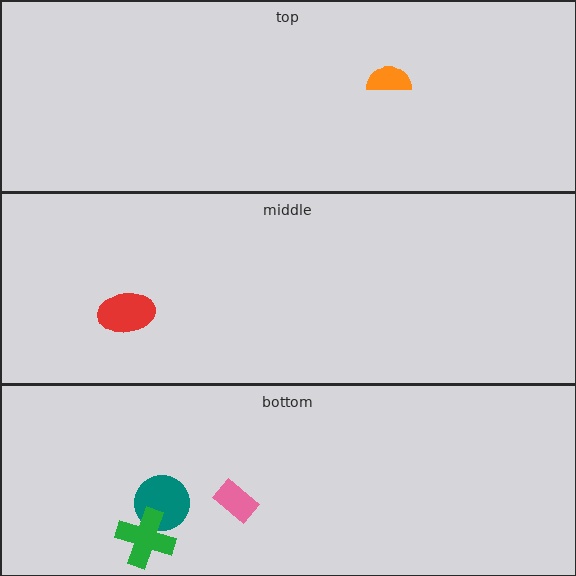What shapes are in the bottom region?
The teal circle, the green cross, the pink rectangle.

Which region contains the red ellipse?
The middle region.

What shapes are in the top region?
The orange semicircle.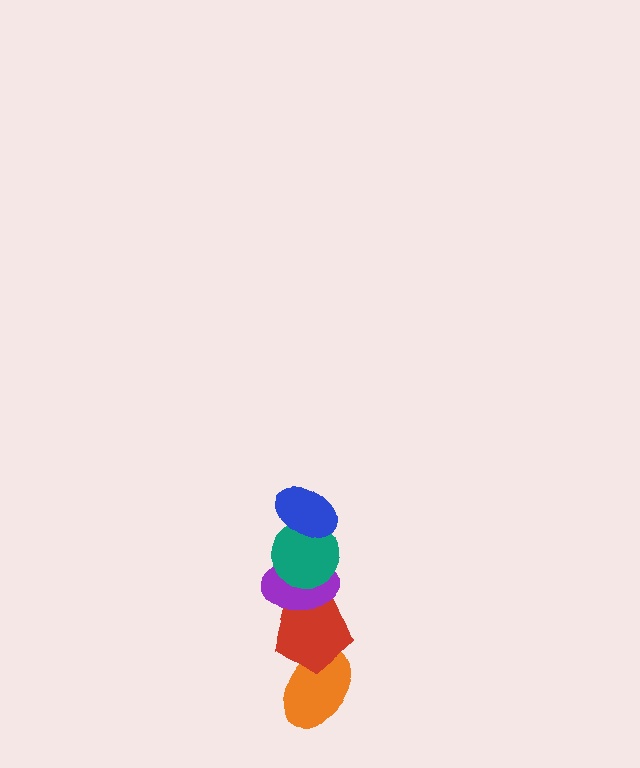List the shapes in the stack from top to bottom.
From top to bottom: the blue ellipse, the teal circle, the purple ellipse, the red pentagon, the orange ellipse.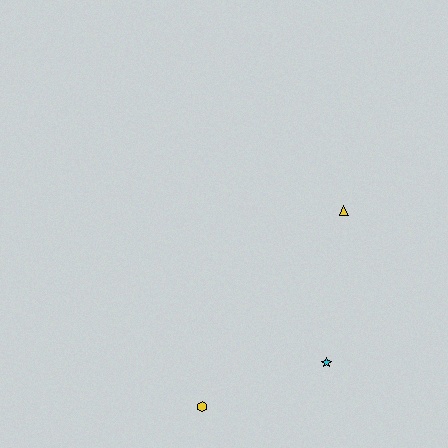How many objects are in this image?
There are 3 objects.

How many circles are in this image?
There are no circles.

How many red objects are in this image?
There are no red objects.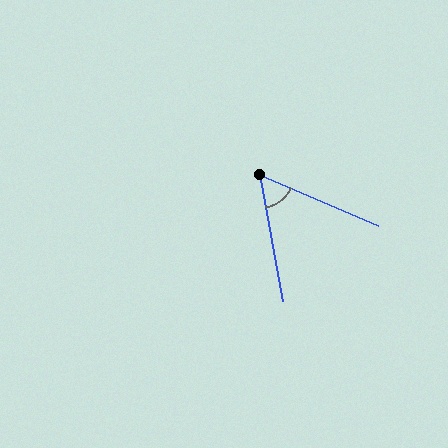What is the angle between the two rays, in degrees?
Approximately 56 degrees.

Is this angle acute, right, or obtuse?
It is acute.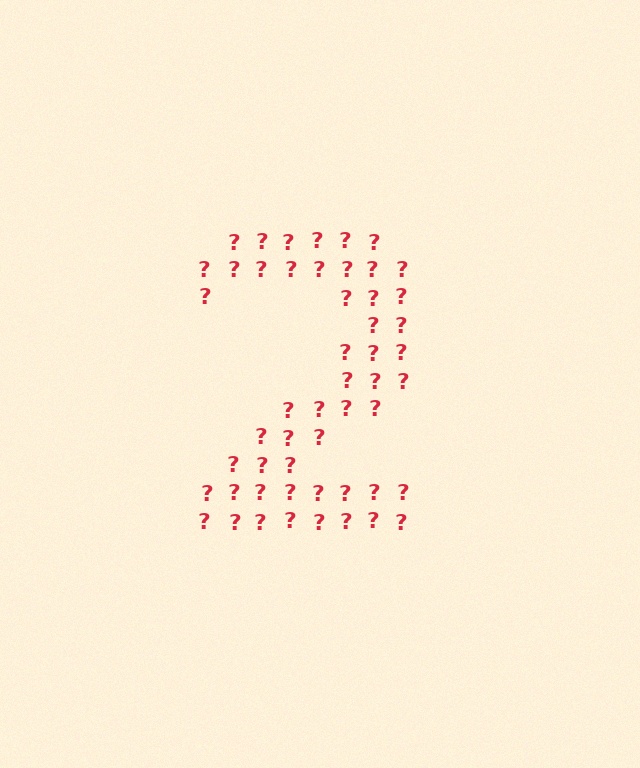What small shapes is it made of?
It is made of small question marks.